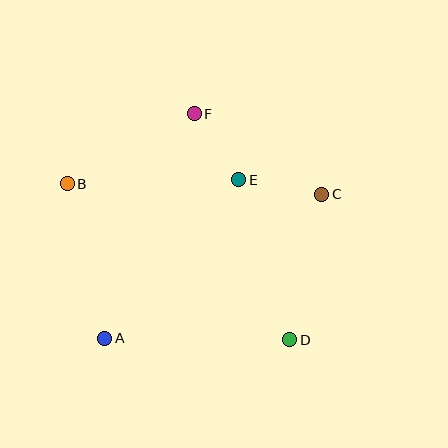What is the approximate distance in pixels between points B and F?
The distance between B and F is approximately 145 pixels.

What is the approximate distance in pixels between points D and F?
The distance between D and F is approximately 245 pixels.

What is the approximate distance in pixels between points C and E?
The distance between C and E is approximately 84 pixels.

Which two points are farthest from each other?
Points B and D are farthest from each other.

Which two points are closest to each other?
Points E and F are closest to each other.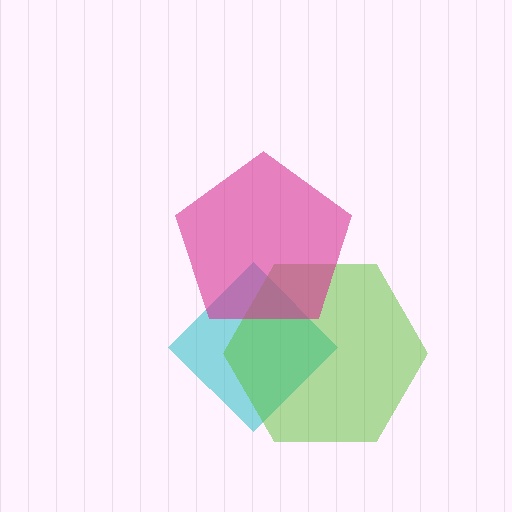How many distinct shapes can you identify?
There are 3 distinct shapes: a cyan diamond, a lime hexagon, a magenta pentagon.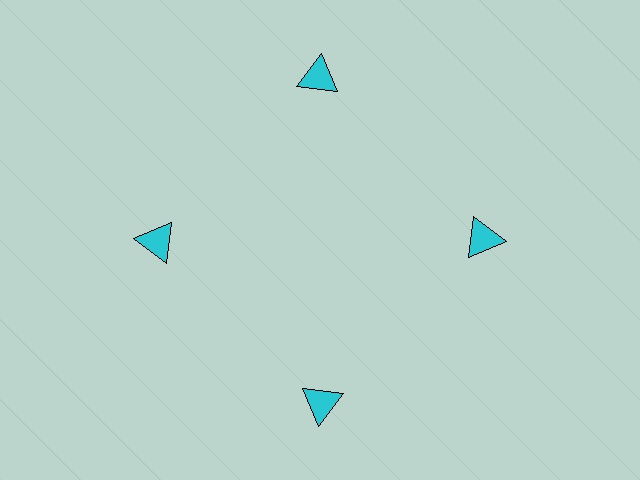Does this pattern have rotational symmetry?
Yes, this pattern has 4-fold rotational symmetry. It looks the same after rotating 90 degrees around the center.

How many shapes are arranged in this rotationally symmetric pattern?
There are 4 shapes, arranged in 4 groups of 1.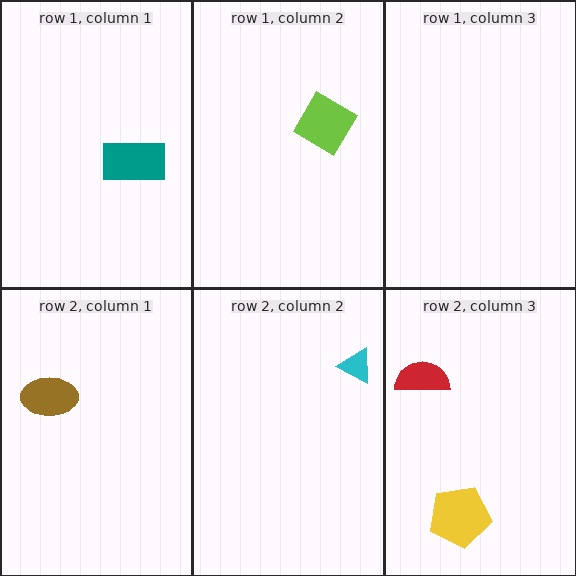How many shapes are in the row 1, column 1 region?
1.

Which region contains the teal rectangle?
The row 1, column 1 region.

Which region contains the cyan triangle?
The row 2, column 2 region.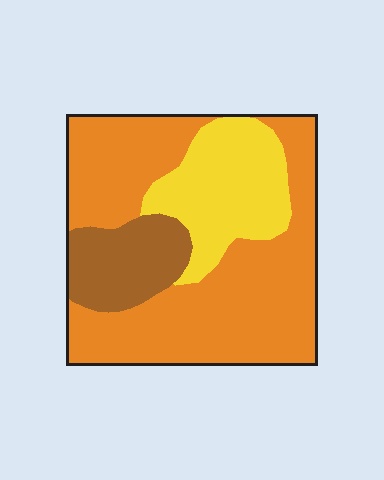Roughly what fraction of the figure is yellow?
Yellow covers about 25% of the figure.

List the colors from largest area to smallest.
From largest to smallest: orange, yellow, brown.